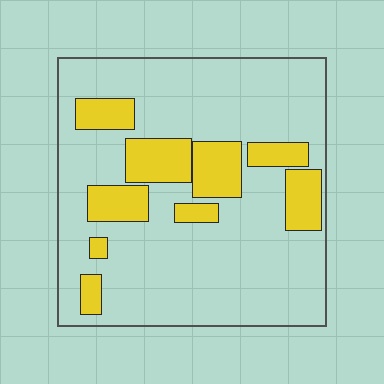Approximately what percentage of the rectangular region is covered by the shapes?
Approximately 20%.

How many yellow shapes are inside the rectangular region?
9.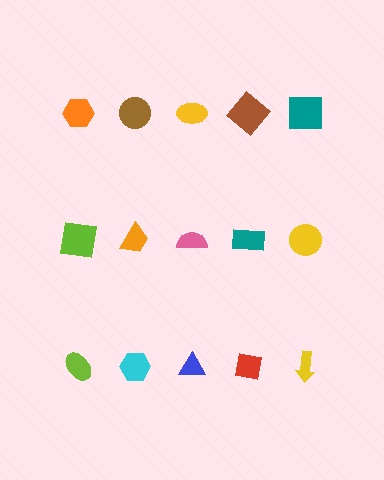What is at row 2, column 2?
An orange trapezoid.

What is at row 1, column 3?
A yellow ellipse.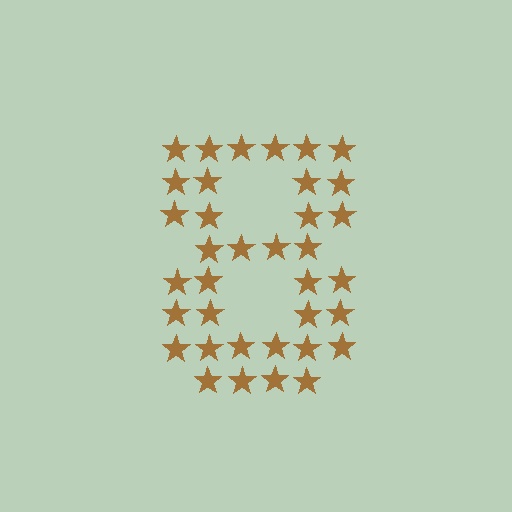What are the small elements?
The small elements are stars.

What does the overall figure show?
The overall figure shows the digit 8.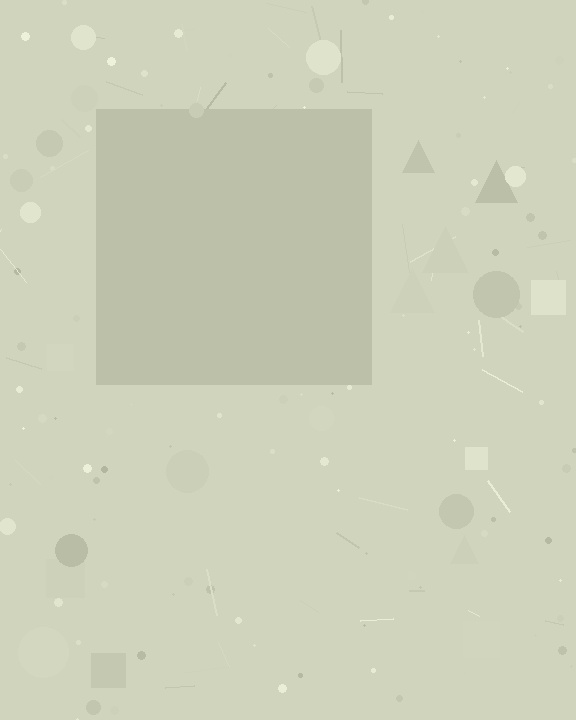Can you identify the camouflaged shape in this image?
The camouflaged shape is a square.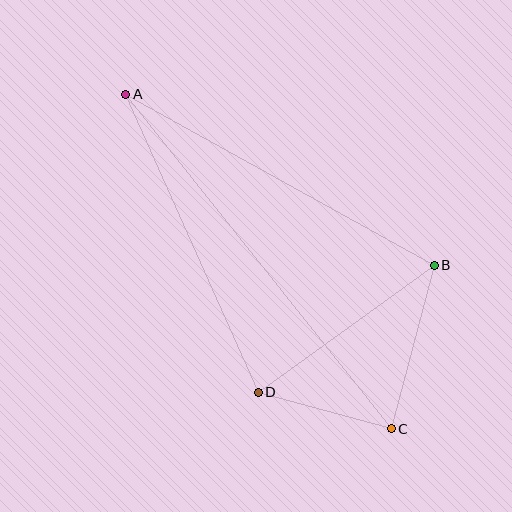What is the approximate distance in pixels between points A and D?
The distance between A and D is approximately 326 pixels.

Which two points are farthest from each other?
Points A and C are farthest from each other.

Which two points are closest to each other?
Points C and D are closest to each other.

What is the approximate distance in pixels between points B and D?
The distance between B and D is approximately 217 pixels.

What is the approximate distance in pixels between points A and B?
The distance between A and B is approximately 352 pixels.